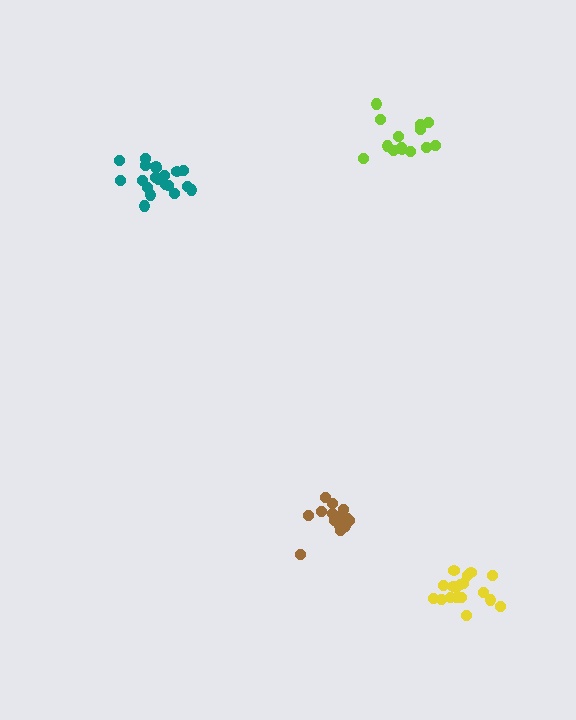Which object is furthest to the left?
The teal cluster is leftmost.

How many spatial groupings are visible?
There are 4 spatial groupings.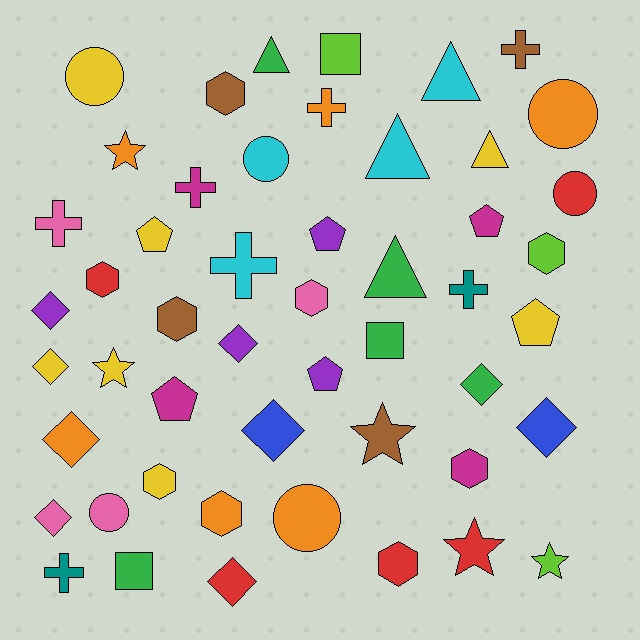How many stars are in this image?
There are 5 stars.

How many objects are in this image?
There are 50 objects.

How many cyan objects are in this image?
There are 4 cyan objects.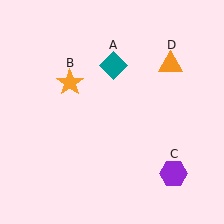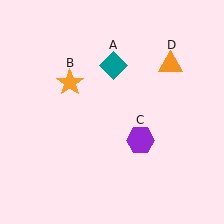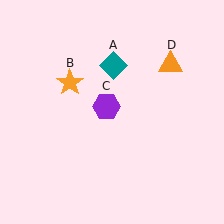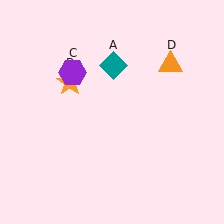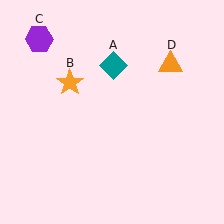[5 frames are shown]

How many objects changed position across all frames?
1 object changed position: purple hexagon (object C).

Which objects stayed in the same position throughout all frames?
Teal diamond (object A) and orange star (object B) and orange triangle (object D) remained stationary.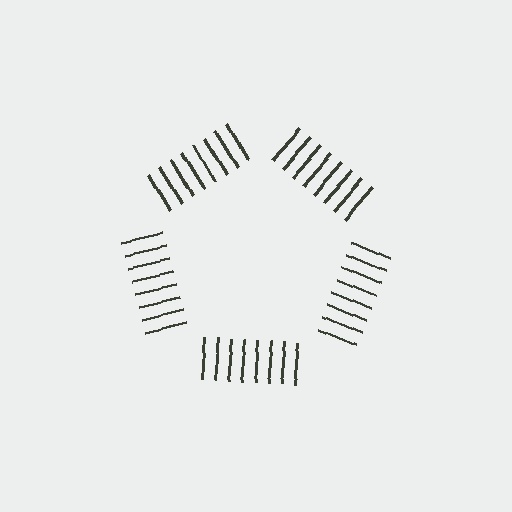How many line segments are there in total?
40 — 8 along each of the 5 edges.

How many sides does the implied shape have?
5 sides — the line-ends trace a pentagon.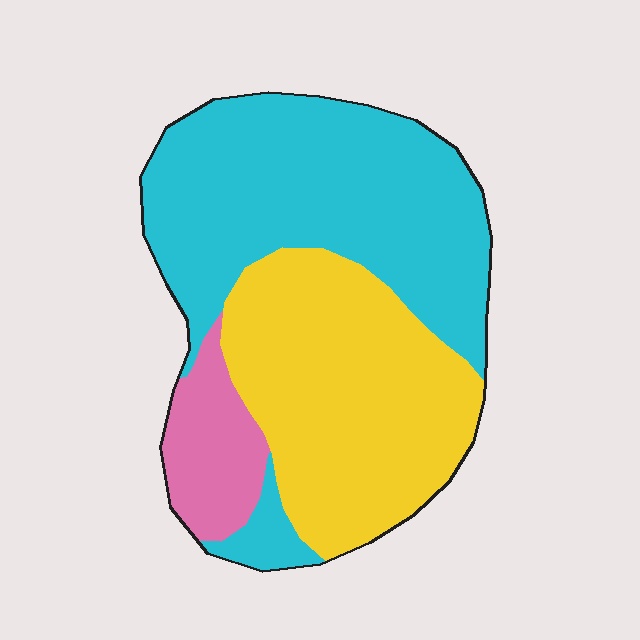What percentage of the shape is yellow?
Yellow takes up between a quarter and a half of the shape.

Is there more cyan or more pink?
Cyan.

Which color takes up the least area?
Pink, at roughly 10%.